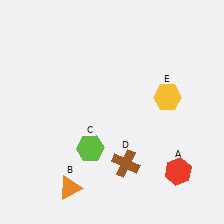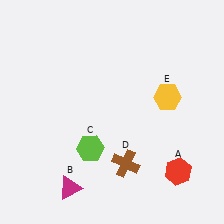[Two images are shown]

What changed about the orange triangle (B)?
In Image 1, B is orange. In Image 2, it changed to magenta.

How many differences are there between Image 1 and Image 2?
There is 1 difference between the two images.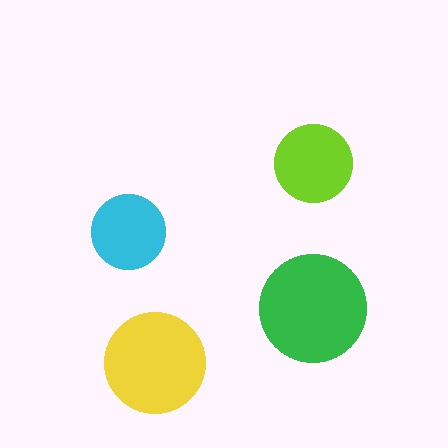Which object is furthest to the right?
The lime circle is rightmost.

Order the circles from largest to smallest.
the green one, the yellow one, the lime one, the cyan one.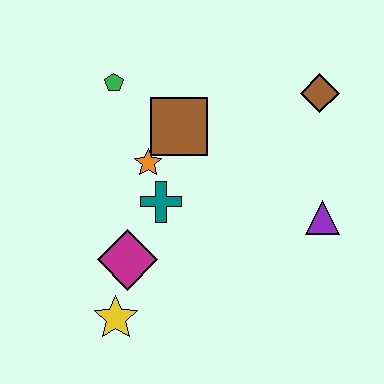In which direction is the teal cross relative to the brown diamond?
The teal cross is to the left of the brown diamond.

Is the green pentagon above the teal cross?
Yes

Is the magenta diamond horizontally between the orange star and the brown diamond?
No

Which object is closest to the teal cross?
The orange star is closest to the teal cross.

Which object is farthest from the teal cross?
The brown diamond is farthest from the teal cross.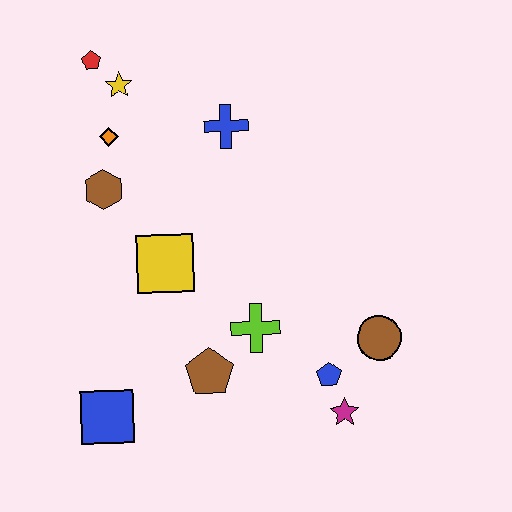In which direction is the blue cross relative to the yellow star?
The blue cross is to the right of the yellow star.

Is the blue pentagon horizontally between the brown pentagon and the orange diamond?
No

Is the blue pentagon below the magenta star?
No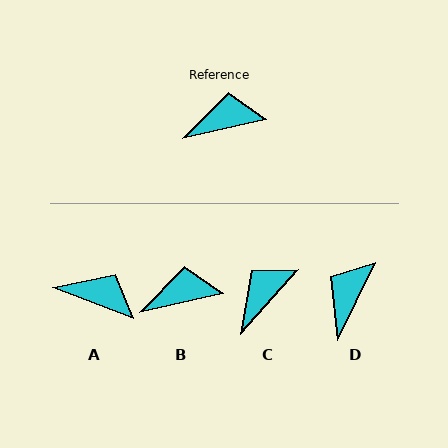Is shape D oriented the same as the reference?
No, it is off by about 51 degrees.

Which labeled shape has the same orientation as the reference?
B.